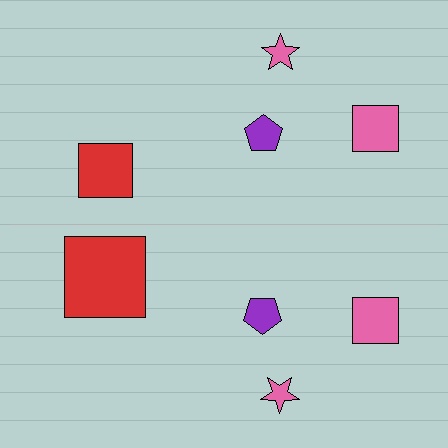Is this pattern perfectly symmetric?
No, the pattern is not perfectly symmetric. The red square on the bottom side has a different size than its mirror counterpart.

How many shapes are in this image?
There are 8 shapes in this image.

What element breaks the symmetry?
The red square on the bottom side has a different size than its mirror counterpart.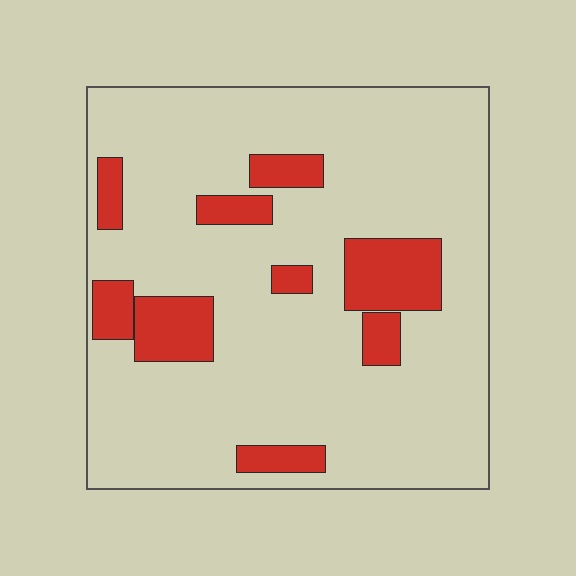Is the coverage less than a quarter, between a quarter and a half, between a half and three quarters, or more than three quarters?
Less than a quarter.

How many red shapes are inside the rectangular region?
9.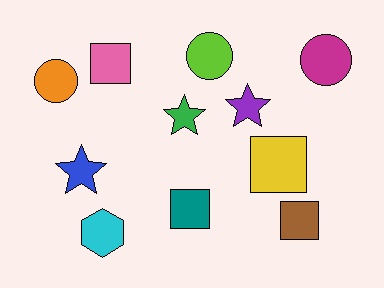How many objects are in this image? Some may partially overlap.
There are 11 objects.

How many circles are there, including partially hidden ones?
There are 3 circles.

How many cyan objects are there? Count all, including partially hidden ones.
There is 1 cyan object.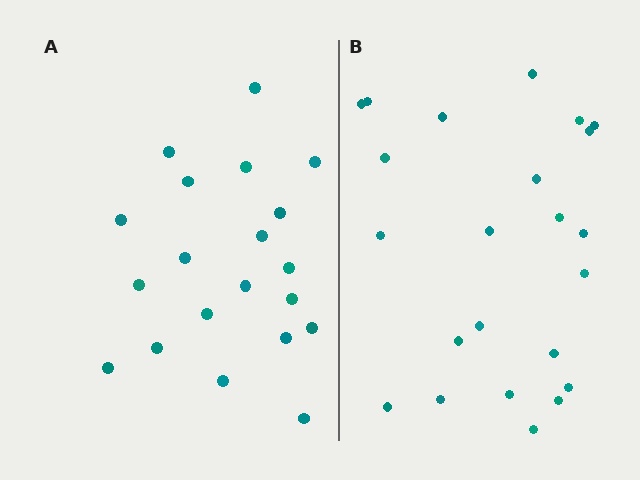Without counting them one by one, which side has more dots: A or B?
Region B (the right region) has more dots.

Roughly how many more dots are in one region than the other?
Region B has just a few more — roughly 2 or 3 more dots than region A.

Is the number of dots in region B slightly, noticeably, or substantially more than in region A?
Region B has only slightly more — the two regions are fairly close. The ratio is roughly 1.1 to 1.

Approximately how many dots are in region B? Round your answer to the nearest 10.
About 20 dots. (The exact count is 23, which rounds to 20.)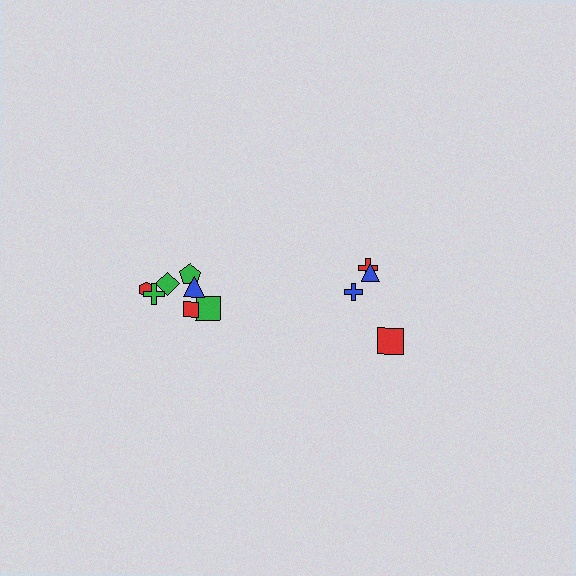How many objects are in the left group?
There are 7 objects.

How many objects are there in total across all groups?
There are 11 objects.